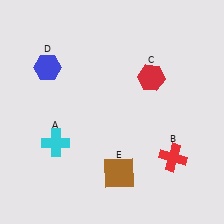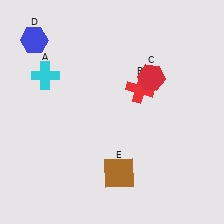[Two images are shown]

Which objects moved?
The objects that moved are: the cyan cross (A), the red cross (B), the blue hexagon (D).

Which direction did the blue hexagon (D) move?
The blue hexagon (D) moved up.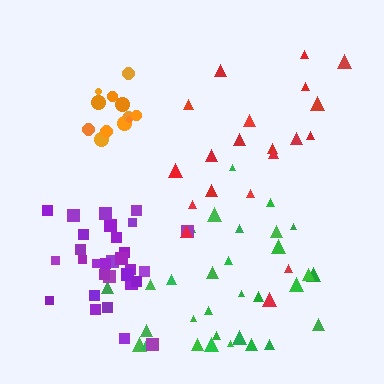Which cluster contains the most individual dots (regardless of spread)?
Green (31).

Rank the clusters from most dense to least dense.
purple, orange, green, red.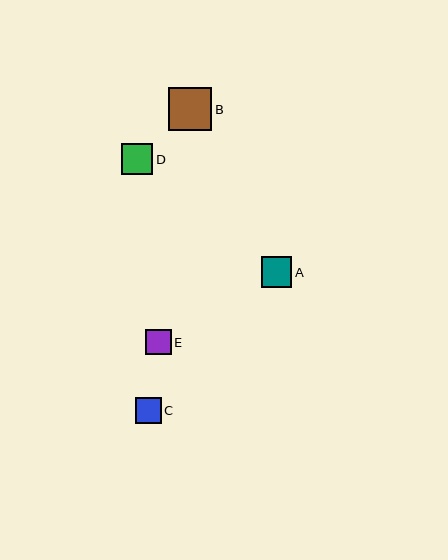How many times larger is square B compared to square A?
Square B is approximately 1.4 times the size of square A.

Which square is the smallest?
Square E is the smallest with a size of approximately 26 pixels.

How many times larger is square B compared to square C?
Square B is approximately 1.7 times the size of square C.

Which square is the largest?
Square B is the largest with a size of approximately 43 pixels.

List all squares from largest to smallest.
From largest to smallest: B, D, A, C, E.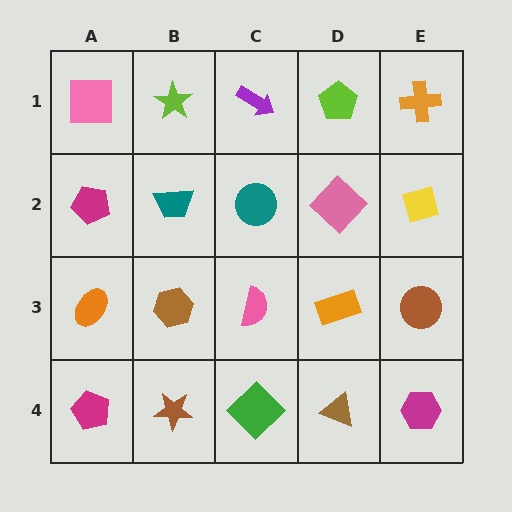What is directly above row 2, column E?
An orange cross.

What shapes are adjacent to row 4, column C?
A pink semicircle (row 3, column C), a brown star (row 4, column B), a brown triangle (row 4, column D).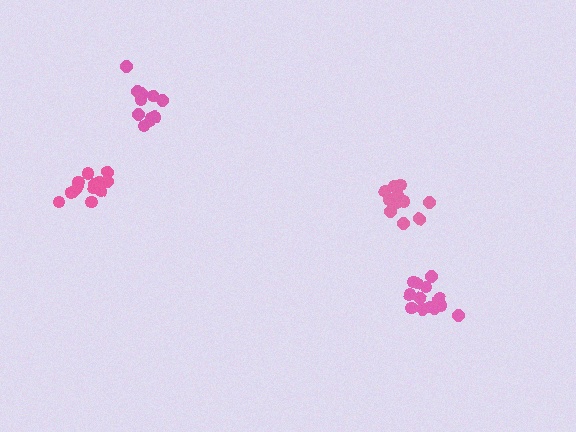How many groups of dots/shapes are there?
There are 4 groups.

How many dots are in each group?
Group 1: 14 dots, Group 2: 13 dots, Group 3: 11 dots, Group 4: 12 dots (50 total).